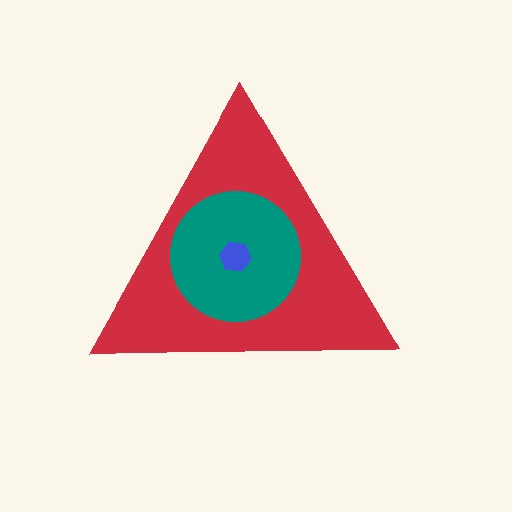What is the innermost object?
The blue hexagon.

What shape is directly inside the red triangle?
The teal circle.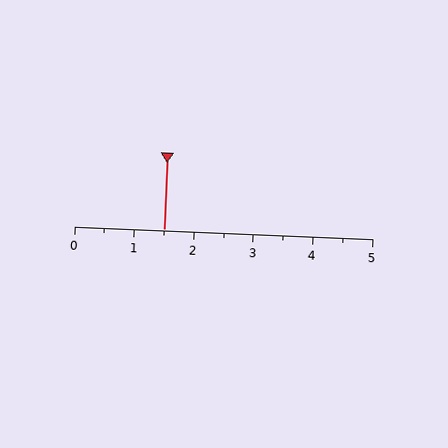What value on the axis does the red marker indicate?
The marker indicates approximately 1.5.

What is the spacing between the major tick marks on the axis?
The major ticks are spaced 1 apart.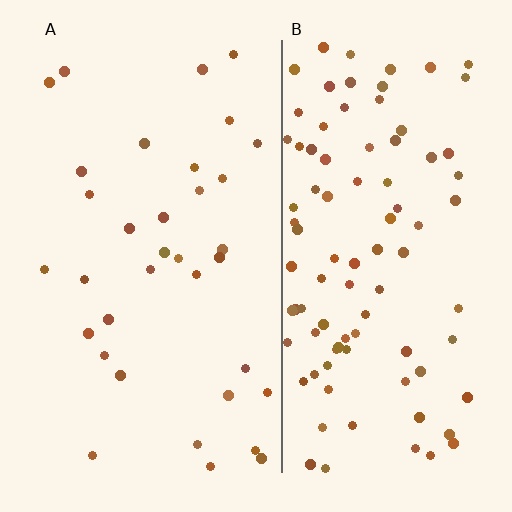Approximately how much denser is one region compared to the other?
Approximately 2.8× — region B over region A.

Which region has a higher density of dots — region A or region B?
B (the right).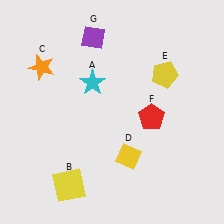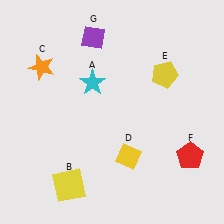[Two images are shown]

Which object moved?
The red pentagon (F) moved down.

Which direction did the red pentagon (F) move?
The red pentagon (F) moved down.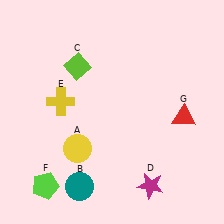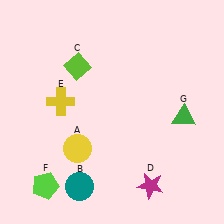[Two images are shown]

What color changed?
The triangle (G) changed from red in Image 1 to green in Image 2.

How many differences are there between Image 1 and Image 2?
There is 1 difference between the two images.